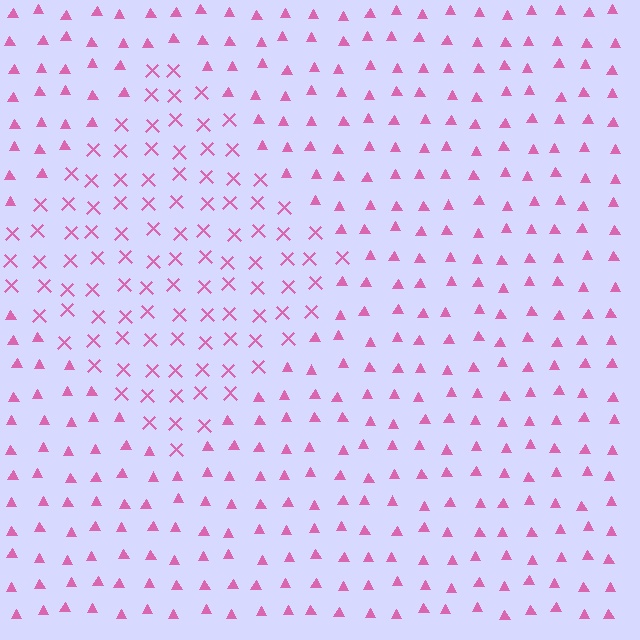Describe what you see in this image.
The image is filled with small pink elements arranged in a uniform grid. A diamond-shaped region contains X marks, while the surrounding area contains triangles. The boundary is defined purely by the change in element shape.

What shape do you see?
I see a diamond.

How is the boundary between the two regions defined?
The boundary is defined by a change in element shape: X marks inside vs. triangles outside. All elements share the same color and spacing.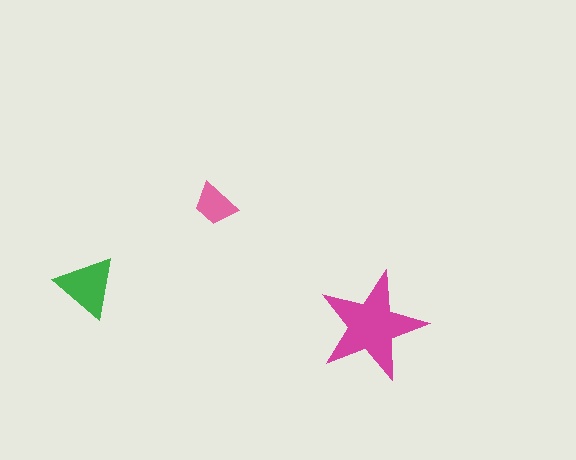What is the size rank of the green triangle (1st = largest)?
2nd.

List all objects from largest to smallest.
The magenta star, the green triangle, the pink trapezoid.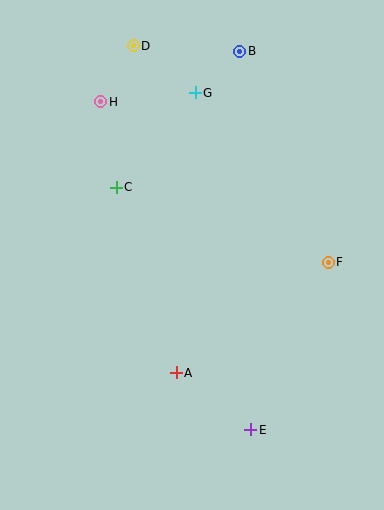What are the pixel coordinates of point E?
Point E is at (251, 430).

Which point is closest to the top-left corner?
Point D is closest to the top-left corner.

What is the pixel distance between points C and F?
The distance between C and F is 225 pixels.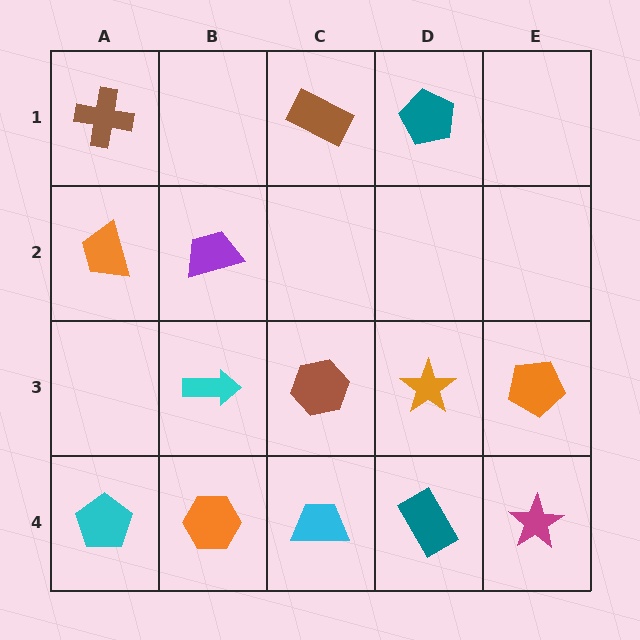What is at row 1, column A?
A brown cross.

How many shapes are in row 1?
3 shapes.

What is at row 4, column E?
A magenta star.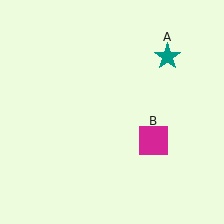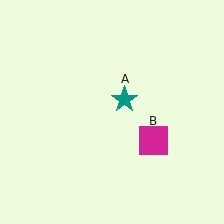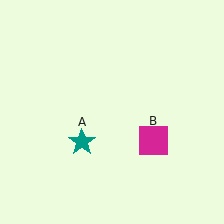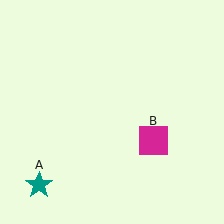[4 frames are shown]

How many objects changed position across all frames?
1 object changed position: teal star (object A).